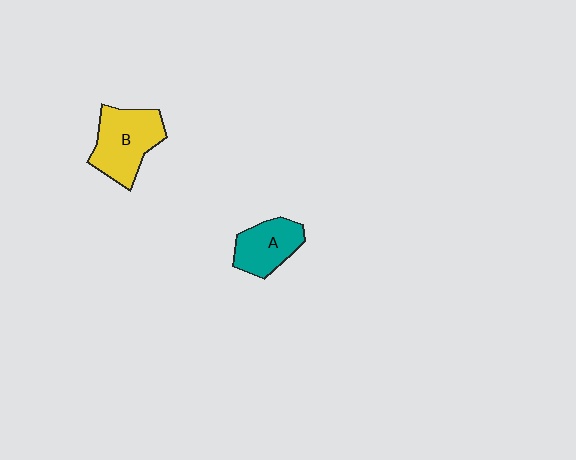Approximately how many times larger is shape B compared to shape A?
Approximately 1.4 times.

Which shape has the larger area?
Shape B (yellow).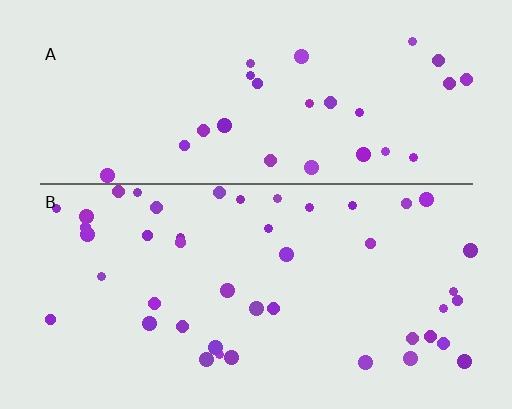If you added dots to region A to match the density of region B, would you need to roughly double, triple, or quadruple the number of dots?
Approximately double.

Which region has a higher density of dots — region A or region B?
B (the bottom).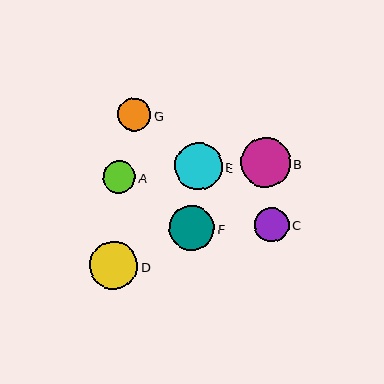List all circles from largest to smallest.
From largest to smallest: B, D, E, F, C, G, A.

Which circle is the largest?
Circle B is the largest with a size of approximately 50 pixels.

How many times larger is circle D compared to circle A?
Circle D is approximately 1.5 times the size of circle A.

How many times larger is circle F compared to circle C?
Circle F is approximately 1.3 times the size of circle C.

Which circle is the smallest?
Circle A is the smallest with a size of approximately 33 pixels.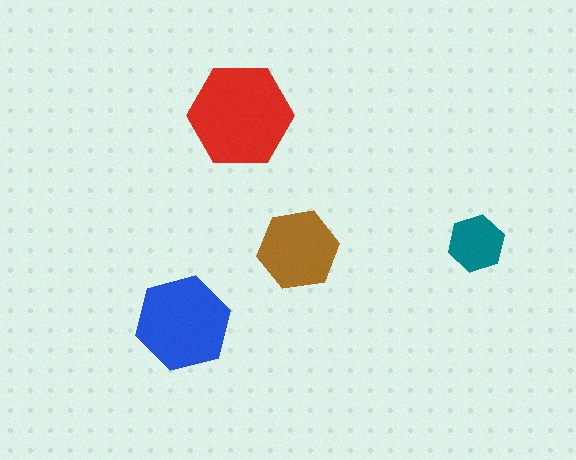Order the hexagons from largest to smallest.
the red one, the blue one, the brown one, the teal one.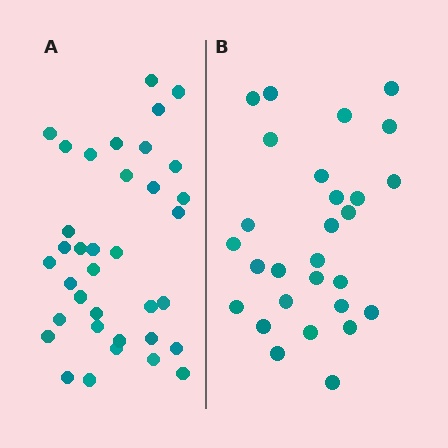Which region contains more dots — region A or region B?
Region A (the left region) has more dots.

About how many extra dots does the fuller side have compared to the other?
Region A has roughly 8 or so more dots than region B.